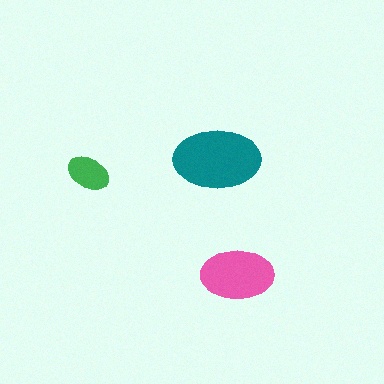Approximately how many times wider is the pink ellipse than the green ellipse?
About 1.5 times wider.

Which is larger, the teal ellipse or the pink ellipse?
The teal one.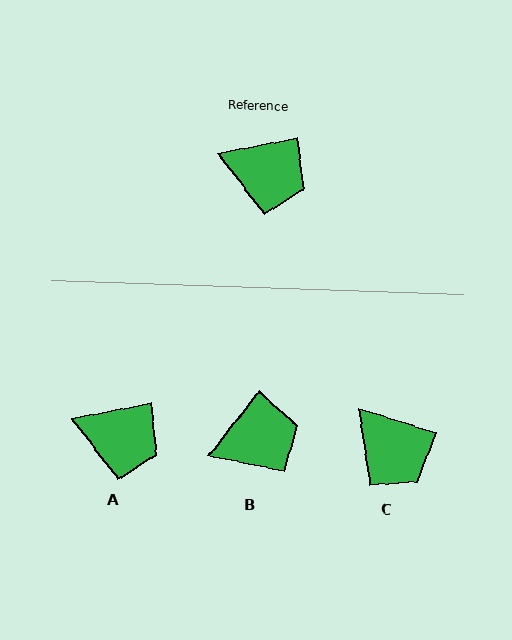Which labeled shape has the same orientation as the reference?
A.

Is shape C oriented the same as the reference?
No, it is off by about 28 degrees.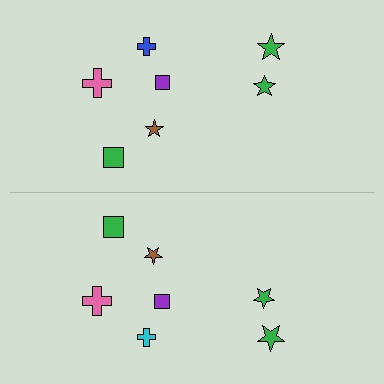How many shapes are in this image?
There are 14 shapes in this image.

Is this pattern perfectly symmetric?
No, the pattern is not perfectly symmetric. The cyan cross on the bottom side breaks the symmetry — its mirror counterpart is blue.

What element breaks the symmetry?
The cyan cross on the bottom side breaks the symmetry — its mirror counterpart is blue.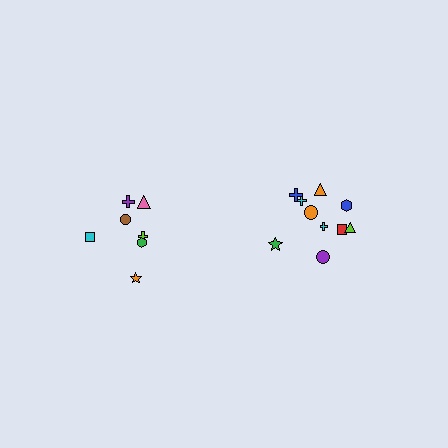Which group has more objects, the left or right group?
The right group.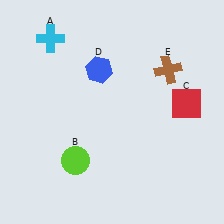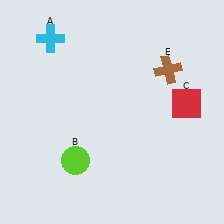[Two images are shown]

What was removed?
The blue hexagon (D) was removed in Image 2.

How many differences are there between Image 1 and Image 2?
There is 1 difference between the two images.